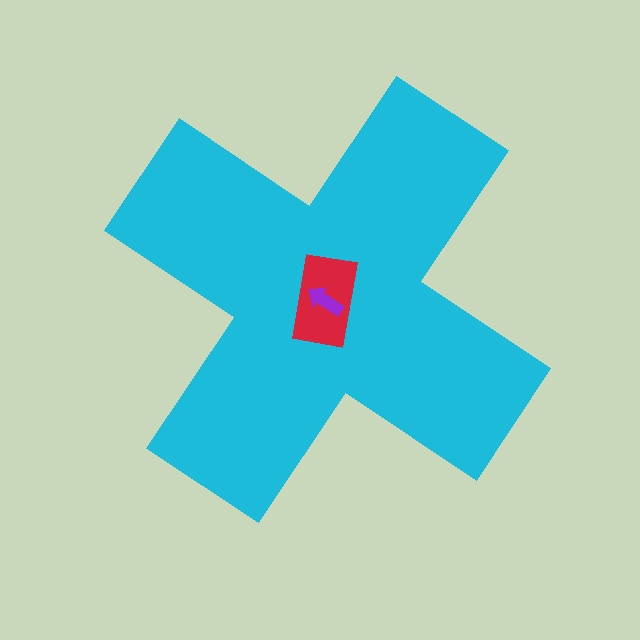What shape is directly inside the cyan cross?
The red rectangle.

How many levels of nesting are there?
3.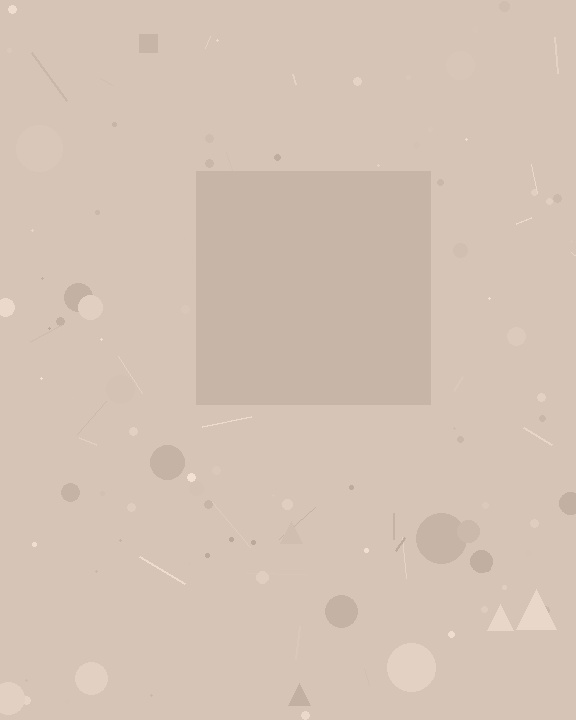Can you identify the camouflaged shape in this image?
The camouflaged shape is a square.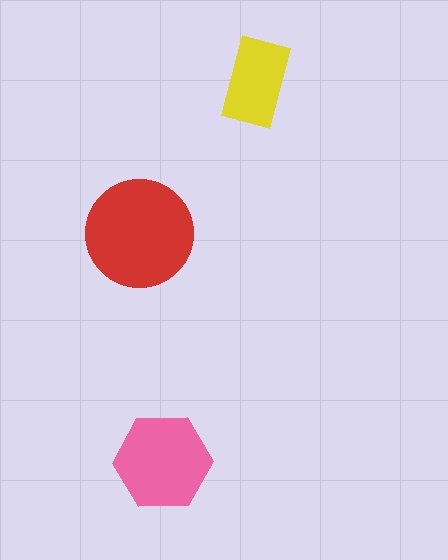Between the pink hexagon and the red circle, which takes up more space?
The red circle.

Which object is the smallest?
The yellow rectangle.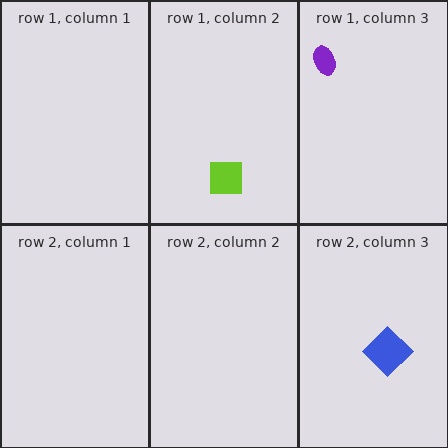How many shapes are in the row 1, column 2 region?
1.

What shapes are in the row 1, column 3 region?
The purple ellipse.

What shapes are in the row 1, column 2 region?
The lime square.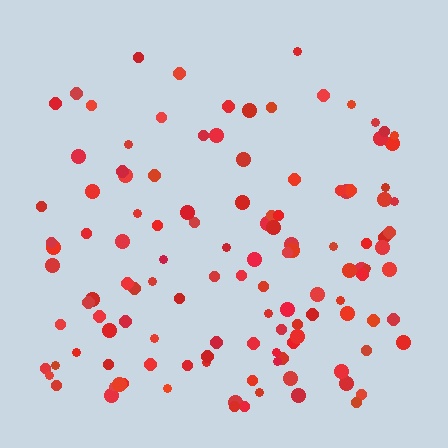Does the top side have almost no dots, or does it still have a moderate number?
Still a moderate number, just noticeably fewer than the bottom.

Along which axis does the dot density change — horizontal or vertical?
Vertical.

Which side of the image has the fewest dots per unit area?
The top.